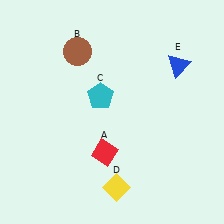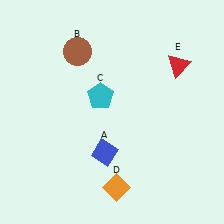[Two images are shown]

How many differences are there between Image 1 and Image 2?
There are 3 differences between the two images.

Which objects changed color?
A changed from red to blue. D changed from yellow to orange. E changed from blue to red.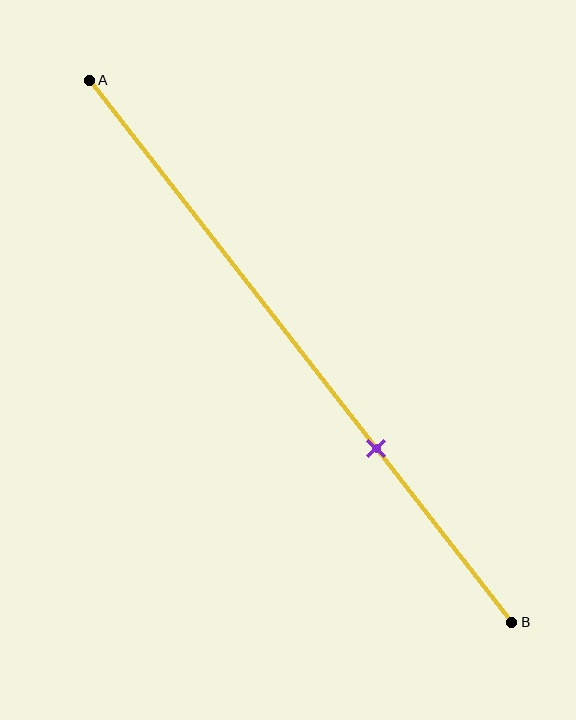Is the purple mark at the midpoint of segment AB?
No, the mark is at about 70% from A, not at the 50% midpoint.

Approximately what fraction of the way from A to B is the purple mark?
The purple mark is approximately 70% of the way from A to B.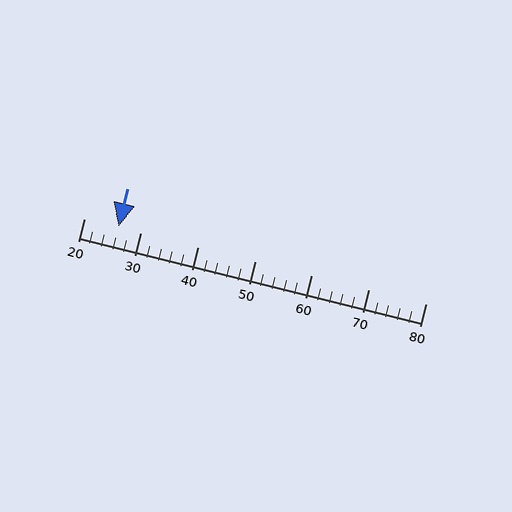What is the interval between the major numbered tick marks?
The major tick marks are spaced 10 units apart.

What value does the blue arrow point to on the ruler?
The blue arrow points to approximately 26.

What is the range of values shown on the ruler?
The ruler shows values from 20 to 80.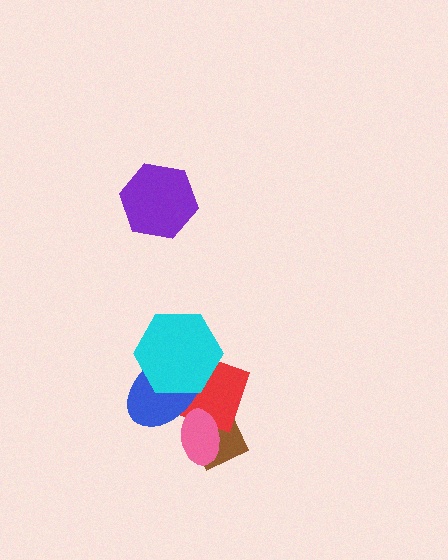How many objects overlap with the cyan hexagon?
2 objects overlap with the cyan hexagon.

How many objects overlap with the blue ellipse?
3 objects overlap with the blue ellipse.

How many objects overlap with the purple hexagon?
0 objects overlap with the purple hexagon.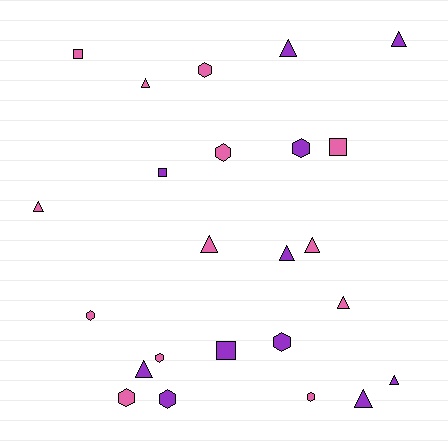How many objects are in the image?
There are 24 objects.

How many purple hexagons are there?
There are 3 purple hexagons.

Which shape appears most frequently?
Triangle, with 11 objects.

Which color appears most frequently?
Pink, with 13 objects.